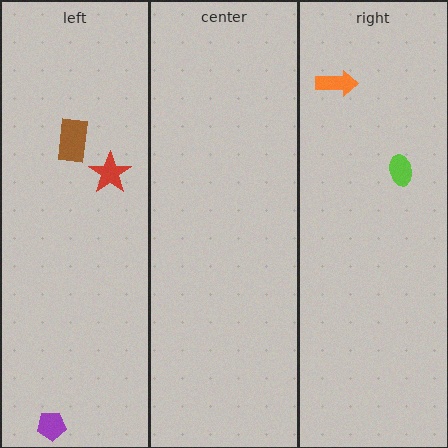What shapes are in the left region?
The brown rectangle, the purple pentagon, the red star.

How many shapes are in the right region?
2.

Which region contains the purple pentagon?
The left region.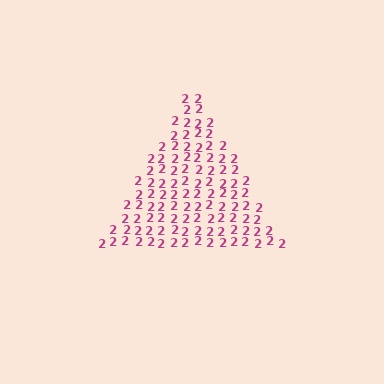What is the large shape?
The large shape is a triangle.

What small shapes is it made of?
It is made of small digit 2's.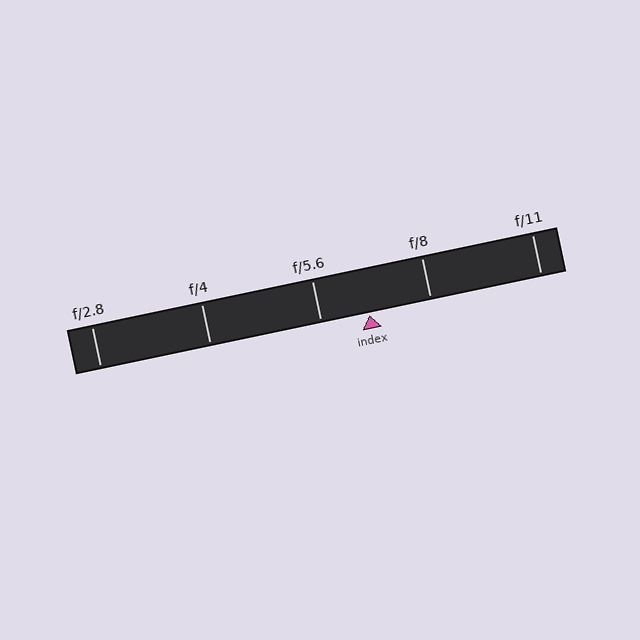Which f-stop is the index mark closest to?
The index mark is closest to f/5.6.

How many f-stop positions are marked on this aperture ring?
There are 5 f-stop positions marked.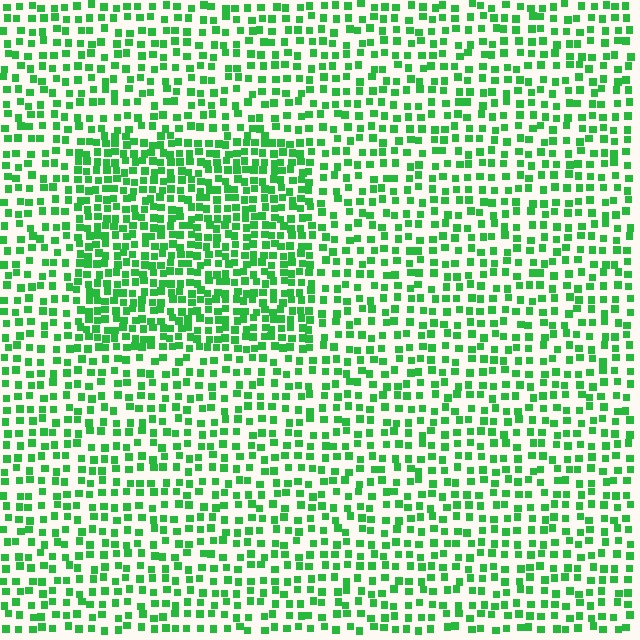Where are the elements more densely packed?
The elements are more densely packed inside the rectangle boundary.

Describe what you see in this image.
The image contains small green elements arranged at two different densities. A rectangle-shaped region is visible where the elements are more densely packed than the surrounding area.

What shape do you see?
I see a rectangle.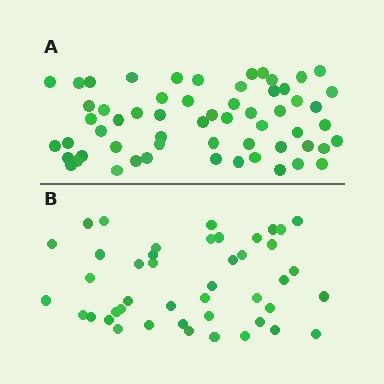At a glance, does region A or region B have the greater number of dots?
Region A (the top region) has more dots.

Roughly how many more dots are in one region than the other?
Region A has approximately 15 more dots than region B.